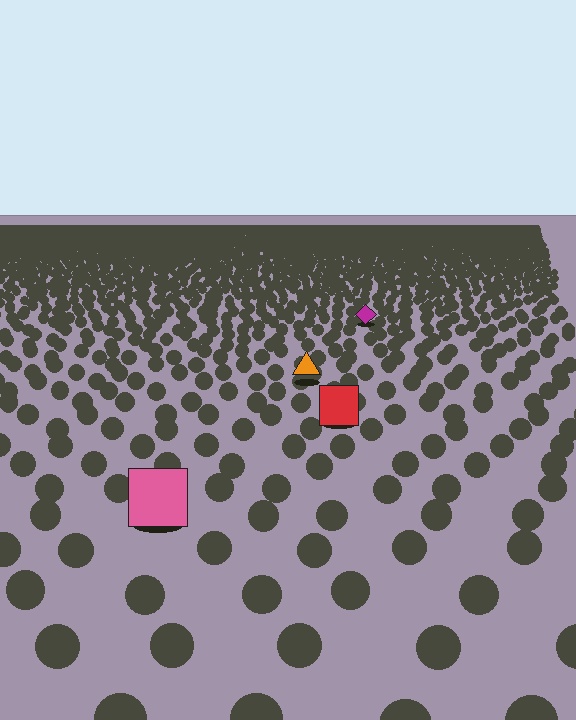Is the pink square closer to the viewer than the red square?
Yes. The pink square is closer — you can tell from the texture gradient: the ground texture is coarser near it.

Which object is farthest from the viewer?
The magenta diamond is farthest from the viewer. It appears smaller and the ground texture around it is denser.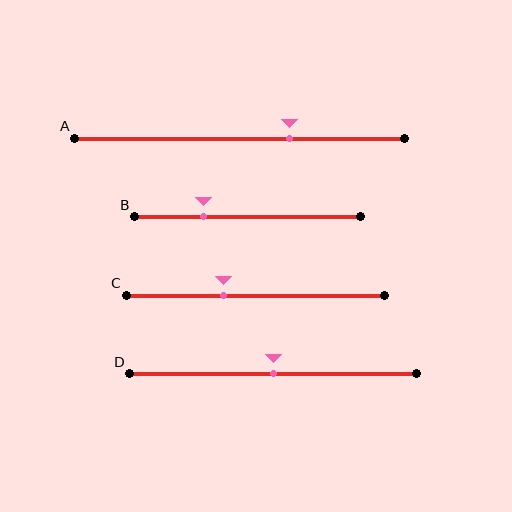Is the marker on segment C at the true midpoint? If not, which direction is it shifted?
No, the marker on segment C is shifted to the left by about 12% of the segment length.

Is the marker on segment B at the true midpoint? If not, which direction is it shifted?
No, the marker on segment B is shifted to the left by about 19% of the segment length.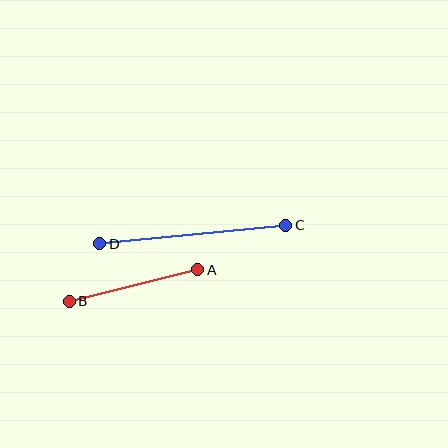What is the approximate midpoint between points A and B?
The midpoint is at approximately (134, 286) pixels.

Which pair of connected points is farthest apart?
Points C and D are farthest apart.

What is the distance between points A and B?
The distance is approximately 132 pixels.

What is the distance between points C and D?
The distance is approximately 187 pixels.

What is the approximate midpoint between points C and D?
The midpoint is at approximately (193, 234) pixels.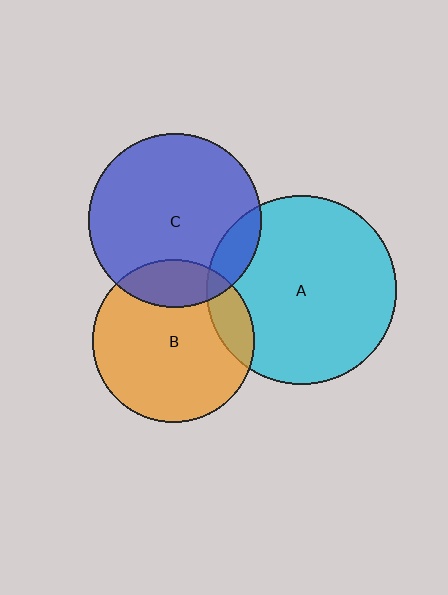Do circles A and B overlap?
Yes.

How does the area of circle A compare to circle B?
Approximately 1.4 times.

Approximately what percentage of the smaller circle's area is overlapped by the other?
Approximately 15%.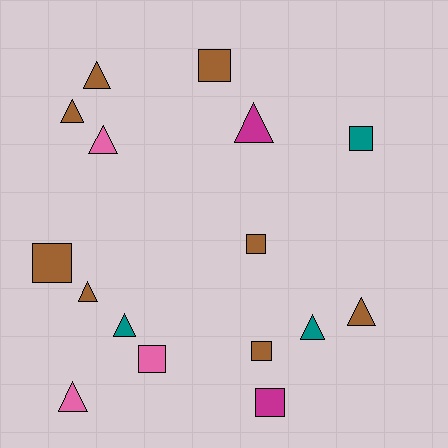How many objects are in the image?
There are 16 objects.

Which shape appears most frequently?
Triangle, with 9 objects.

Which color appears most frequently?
Brown, with 8 objects.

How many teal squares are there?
There is 1 teal square.